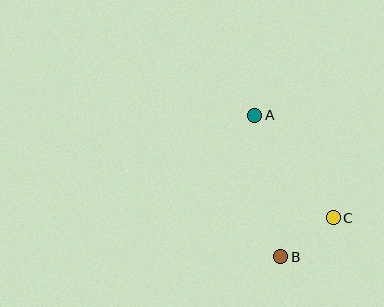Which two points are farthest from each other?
Points A and B are farthest from each other.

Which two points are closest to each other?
Points B and C are closest to each other.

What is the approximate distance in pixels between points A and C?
The distance between A and C is approximately 129 pixels.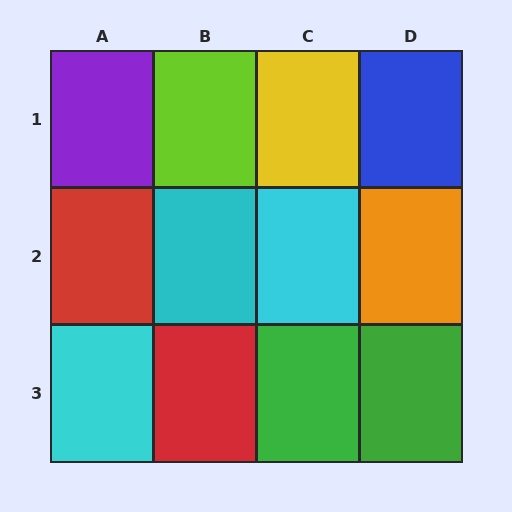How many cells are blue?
1 cell is blue.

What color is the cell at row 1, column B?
Lime.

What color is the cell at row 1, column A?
Purple.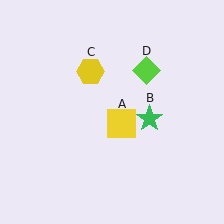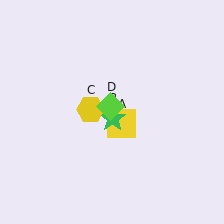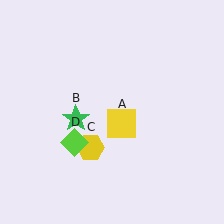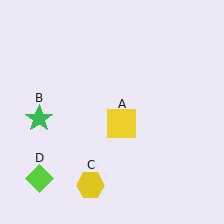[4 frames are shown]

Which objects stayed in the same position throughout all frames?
Yellow square (object A) remained stationary.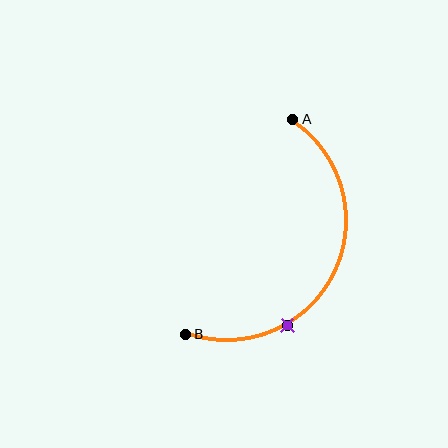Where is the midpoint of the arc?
The arc midpoint is the point on the curve farthest from the straight line joining A and B. It sits to the right of that line.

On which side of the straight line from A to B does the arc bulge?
The arc bulges to the right of the straight line connecting A and B.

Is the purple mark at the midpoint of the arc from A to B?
No. The purple mark lies on the arc but is closer to endpoint B. The arc midpoint would be at the point on the curve equidistant along the arc from both A and B.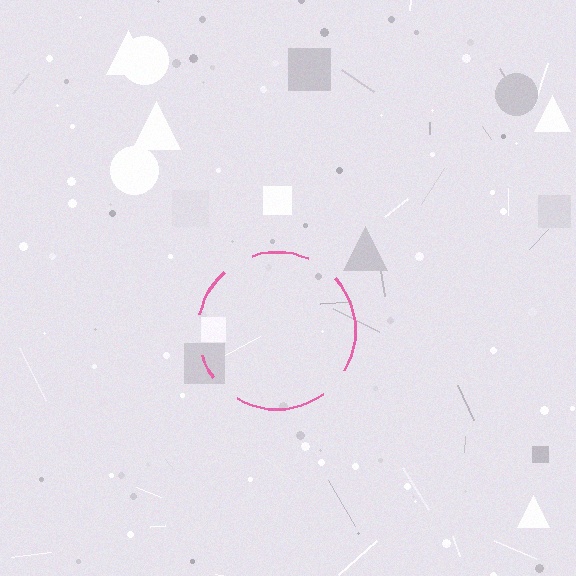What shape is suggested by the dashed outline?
The dashed outline suggests a circle.